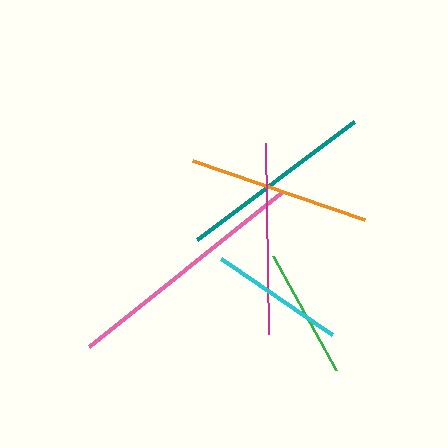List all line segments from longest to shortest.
From longest to shortest: pink, teal, magenta, orange, cyan, green.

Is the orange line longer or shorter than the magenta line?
The magenta line is longer than the orange line.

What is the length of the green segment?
The green segment is approximately 131 pixels long.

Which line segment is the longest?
The pink line is the longest at approximately 246 pixels.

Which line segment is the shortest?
The green line is the shortest at approximately 131 pixels.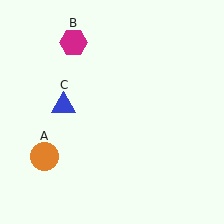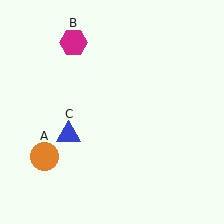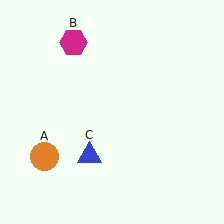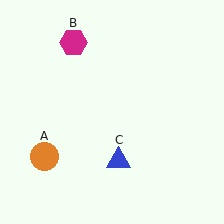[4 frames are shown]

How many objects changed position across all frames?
1 object changed position: blue triangle (object C).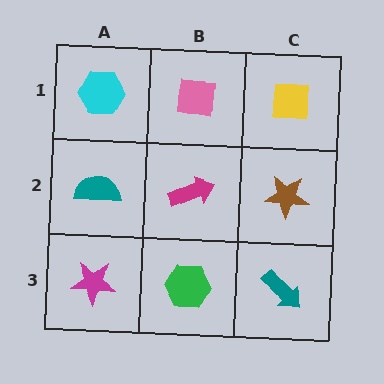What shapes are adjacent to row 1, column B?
A magenta arrow (row 2, column B), a cyan hexagon (row 1, column A), a yellow square (row 1, column C).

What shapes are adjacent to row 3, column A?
A teal semicircle (row 2, column A), a green hexagon (row 3, column B).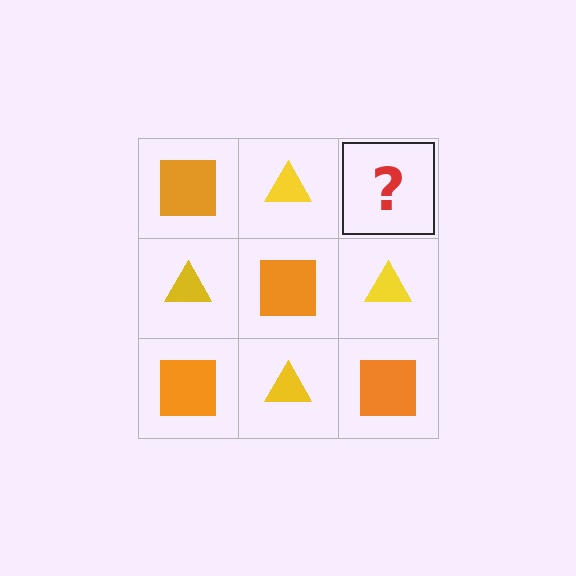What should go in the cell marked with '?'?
The missing cell should contain an orange square.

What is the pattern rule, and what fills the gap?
The rule is that it alternates orange square and yellow triangle in a checkerboard pattern. The gap should be filled with an orange square.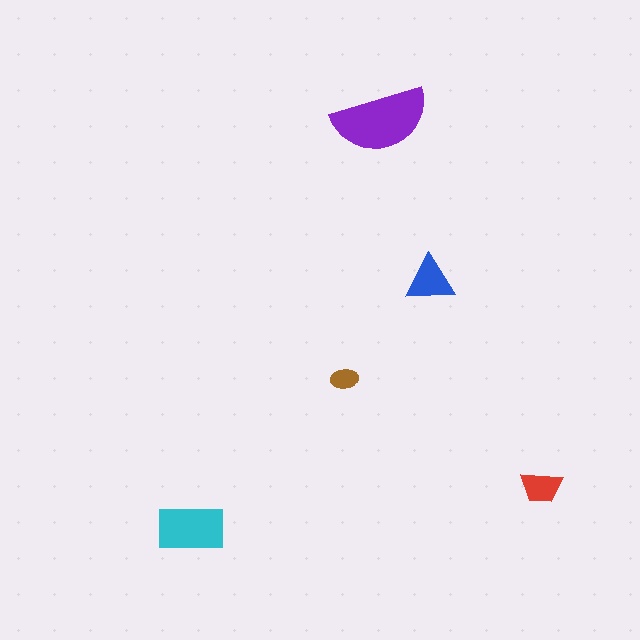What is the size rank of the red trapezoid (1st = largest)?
4th.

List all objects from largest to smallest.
The purple semicircle, the cyan rectangle, the blue triangle, the red trapezoid, the brown ellipse.